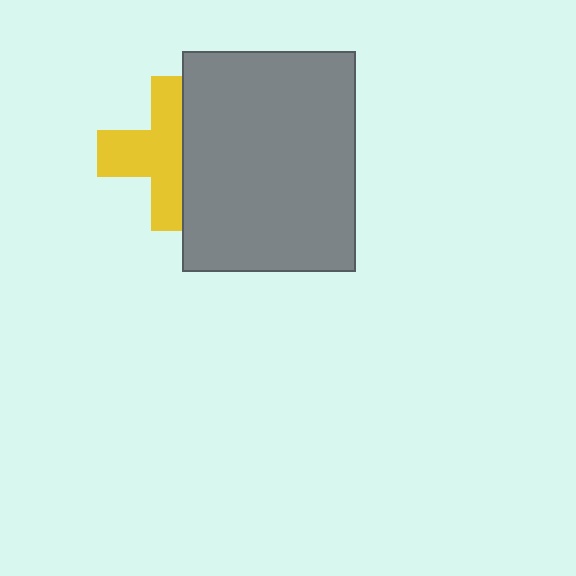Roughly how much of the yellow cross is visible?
About half of it is visible (roughly 59%).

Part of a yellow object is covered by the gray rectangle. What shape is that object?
It is a cross.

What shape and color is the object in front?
The object in front is a gray rectangle.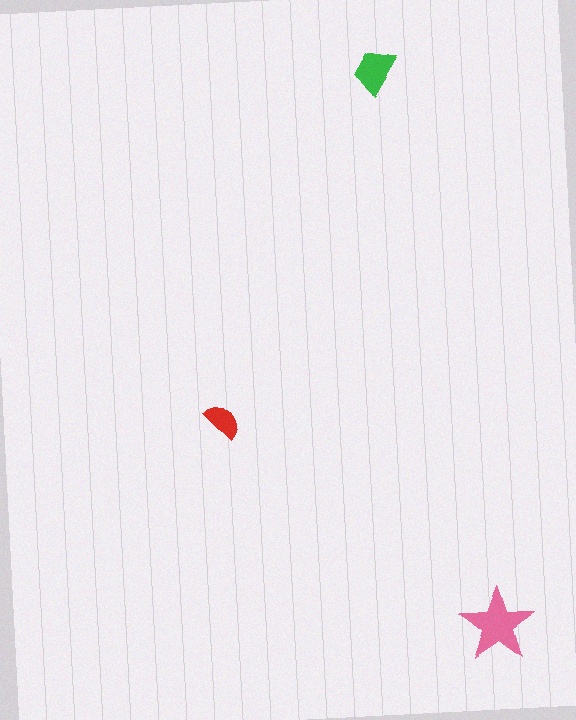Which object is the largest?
The pink star.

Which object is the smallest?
The red semicircle.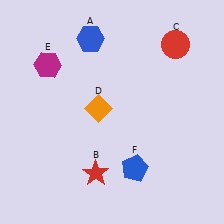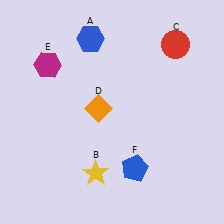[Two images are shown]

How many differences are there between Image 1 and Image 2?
There is 1 difference between the two images.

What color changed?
The star (B) changed from red in Image 1 to yellow in Image 2.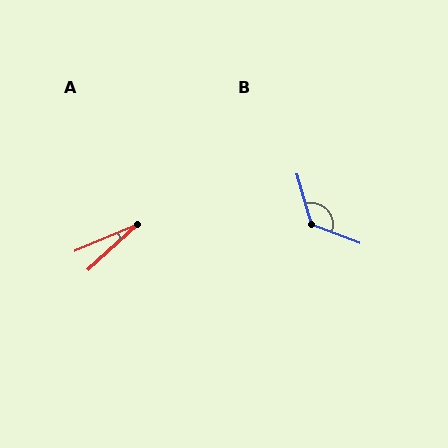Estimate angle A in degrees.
Approximately 20 degrees.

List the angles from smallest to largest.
A (20°), B (127°).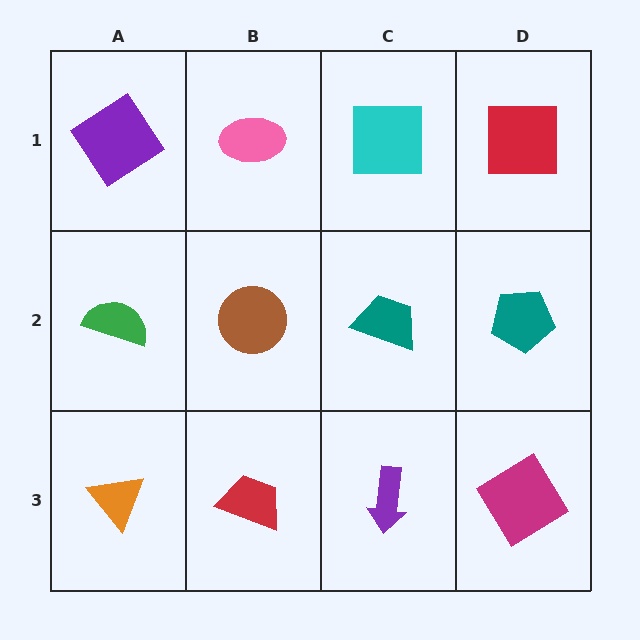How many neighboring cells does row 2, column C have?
4.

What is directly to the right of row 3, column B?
A purple arrow.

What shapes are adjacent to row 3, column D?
A teal pentagon (row 2, column D), a purple arrow (row 3, column C).